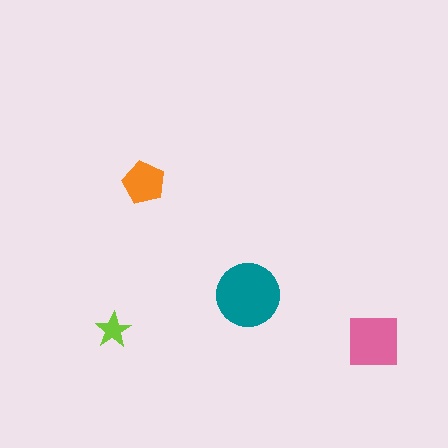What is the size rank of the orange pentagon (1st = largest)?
3rd.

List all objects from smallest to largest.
The lime star, the orange pentagon, the pink square, the teal circle.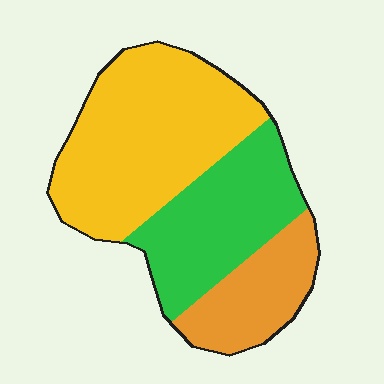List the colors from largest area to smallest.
From largest to smallest: yellow, green, orange.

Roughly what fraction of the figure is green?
Green takes up about one third (1/3) of the figure.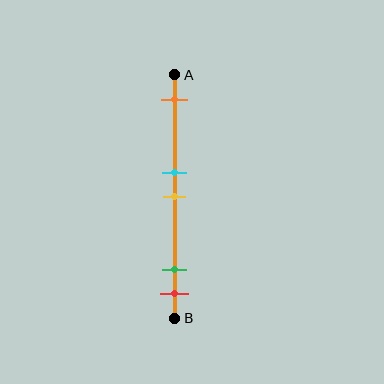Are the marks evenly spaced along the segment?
No, the marks are not evenly spaced.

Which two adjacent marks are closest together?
The cyan and yellow marks are the closest adjacent pair.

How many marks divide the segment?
There are 5 marks dividing the segment.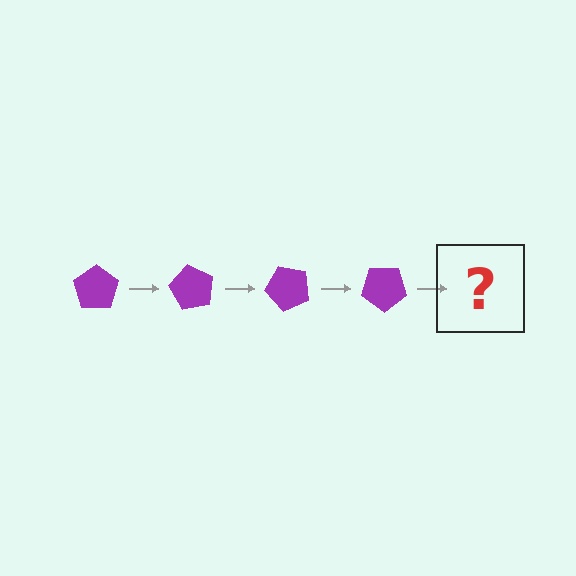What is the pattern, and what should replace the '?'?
The pattern is that the pentagon rotates 60 degrees each step. The '?' should be a purple pentagon rotated 240 degrees.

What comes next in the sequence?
The next element should be a purple pentagon rotated 240 degrees.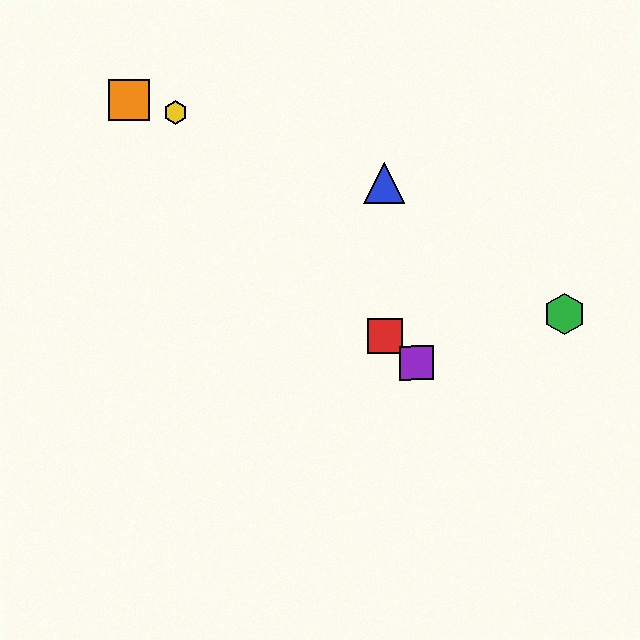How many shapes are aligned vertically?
2 shapes (the red square, the blue triangle) are aligned vertically.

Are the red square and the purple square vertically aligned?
No, the red square is at x≈385 and the purple square is at x≈417.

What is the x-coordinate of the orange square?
The orange square is at x≈129.